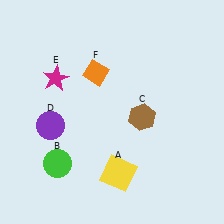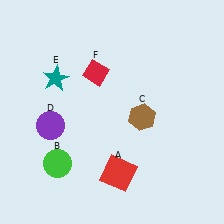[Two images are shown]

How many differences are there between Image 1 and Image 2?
There are 3 differences between the two images.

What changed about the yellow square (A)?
In Image 1, A is yellow. In Image 2, it changed to red.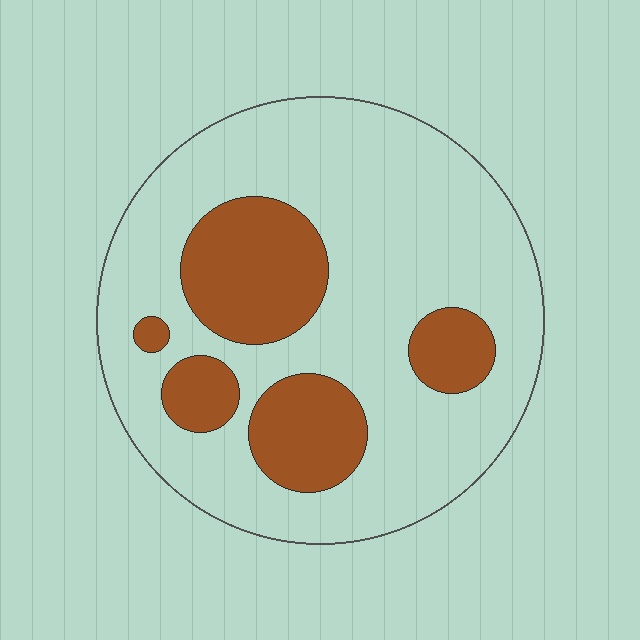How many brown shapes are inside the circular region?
5.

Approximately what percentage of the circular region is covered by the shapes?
Approximately 25%.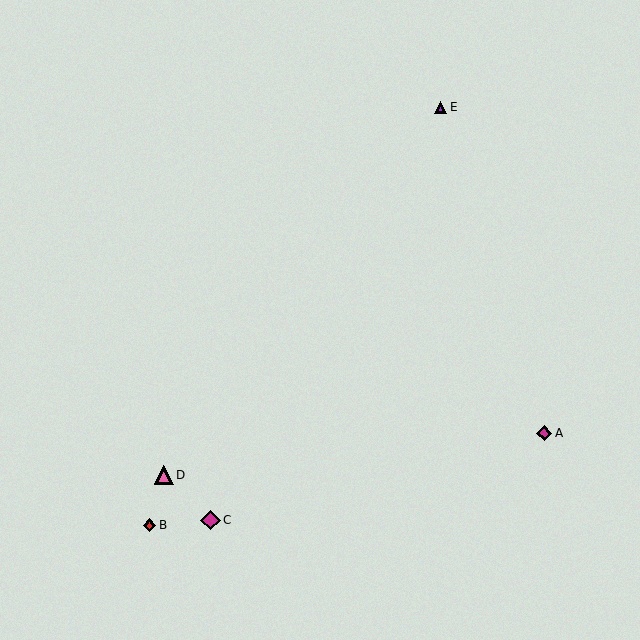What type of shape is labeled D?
Shape D is a pink triangle.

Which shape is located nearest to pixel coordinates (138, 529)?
The red diamond (labeled B) at (150, 525) is nearest to that location.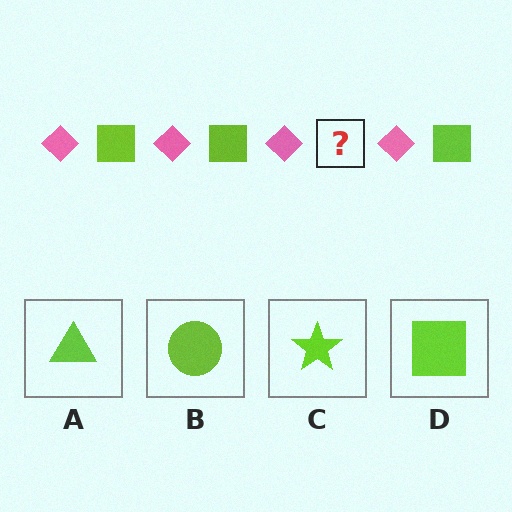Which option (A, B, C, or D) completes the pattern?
D.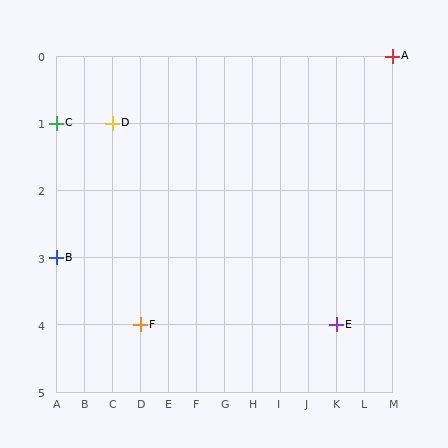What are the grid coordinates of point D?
Point D is at grid coordinates (C, 1).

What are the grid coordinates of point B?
Point B is at grid coordinates (A, 3).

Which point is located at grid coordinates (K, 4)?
Point E is at (K, 4).